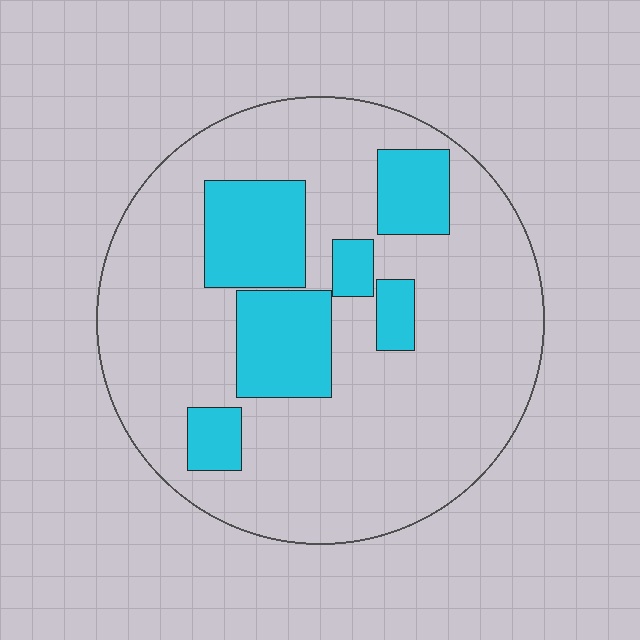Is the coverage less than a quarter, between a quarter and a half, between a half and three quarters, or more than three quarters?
Less than a quarter.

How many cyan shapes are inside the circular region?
6.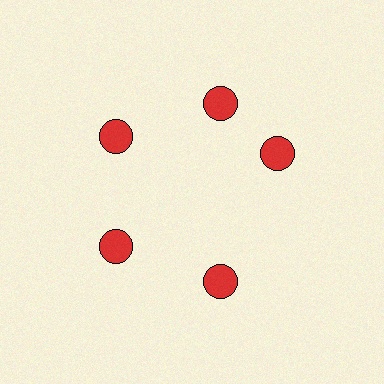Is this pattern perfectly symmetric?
No. The 5 red circles are arranged in a ring, but one element near the 3 o'clock position is rotated out of alignment along the ring, breaking the 5-fold rotational symmetry.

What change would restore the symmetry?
The symmetry would be restored by rotating it back into even spacing with its neighbors so that all 5 circles sit at equal angles and equal distance from the center.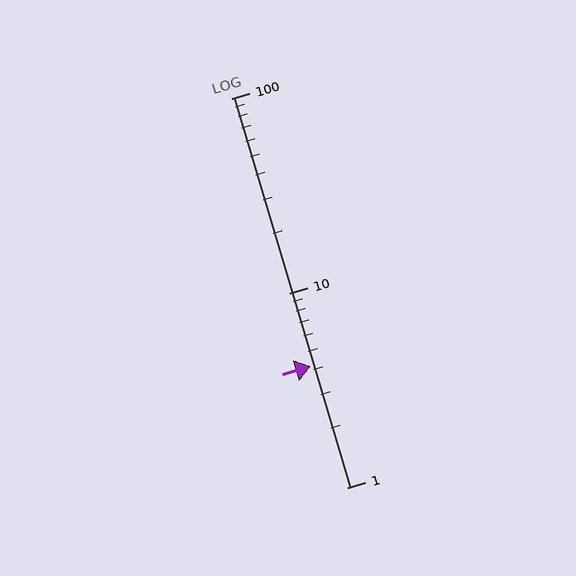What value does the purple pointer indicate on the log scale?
The pointer indicates approximately 4.2.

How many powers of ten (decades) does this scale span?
The scale spans 2 decades, from 1 to 100.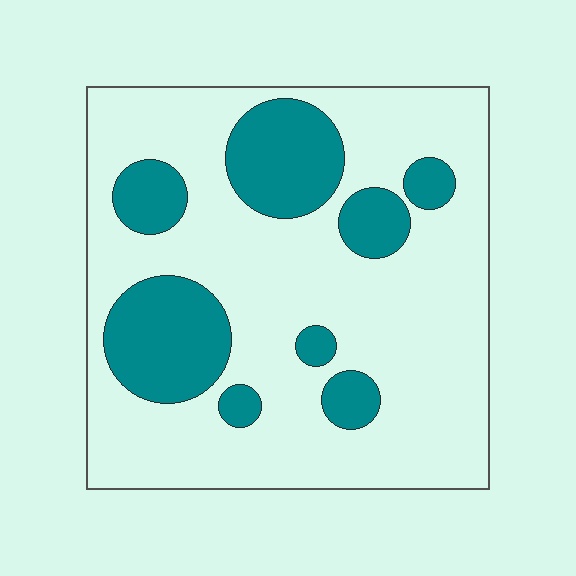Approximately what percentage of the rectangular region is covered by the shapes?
Approximately 25%.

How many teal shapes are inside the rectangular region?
8.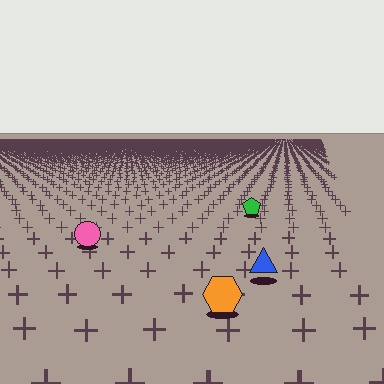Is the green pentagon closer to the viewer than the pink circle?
No. The pink circle is closer — you can tell from the texture gradient: the ground texture is coarser near it.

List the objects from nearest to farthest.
From nearest to farthest: the orange hexagon, the blue triangle, the pink circle, the green pentagon.